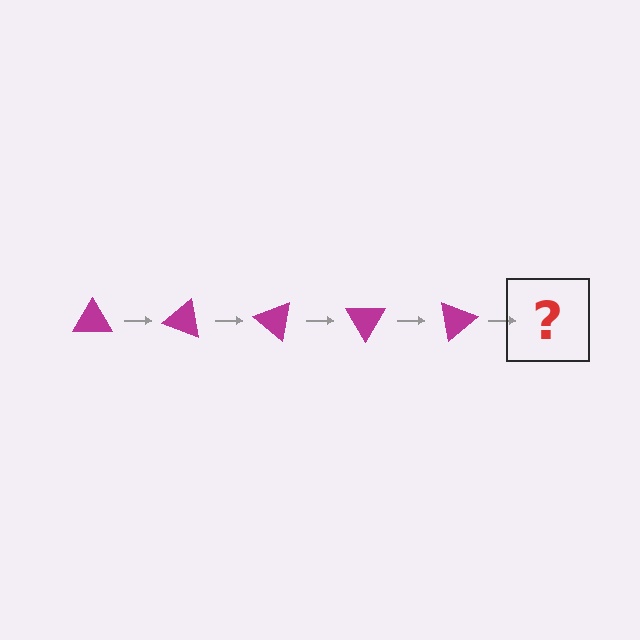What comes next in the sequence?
The next element should be a magenta triangle rotated 100 degrees.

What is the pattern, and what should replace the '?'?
The pattern is that the triangle rotates 20 degrees each step. The '?' should be a magenta triangle rotated 100 degrees.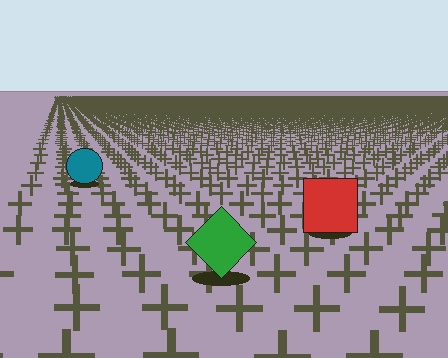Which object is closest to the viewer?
The green diamond is closest. The texture marks near it are larger and more spread out.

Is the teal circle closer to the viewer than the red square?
No. The red square is closer — you can tell from the texture gradient: the ground texture is coarser near it.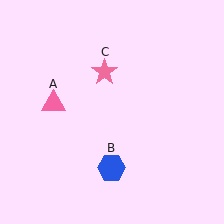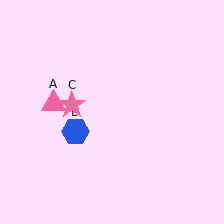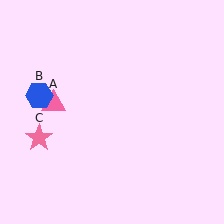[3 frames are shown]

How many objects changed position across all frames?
2 objects changed position: blue hexagon (object B), pink star (object C).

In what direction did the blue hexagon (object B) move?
The blue hexagon (object B) moved up and to the left.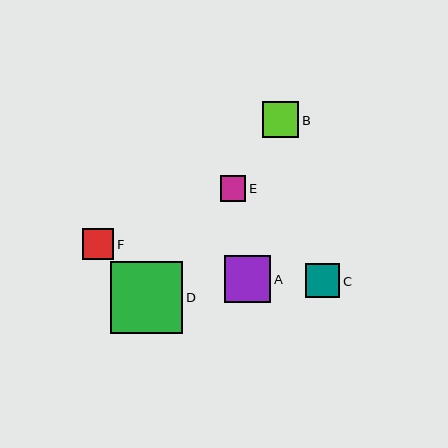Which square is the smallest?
Square E is the smallest with a size of approximately 26 pixels.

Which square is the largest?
Square D is the largest with a size of approximately 72 pixels.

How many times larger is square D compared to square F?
Square D is approximately 2.3 times the size of square F.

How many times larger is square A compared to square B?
Square A is approximately 1.3 times the size of square B.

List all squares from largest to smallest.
From largest to smallest: D, A, B, C, F, E.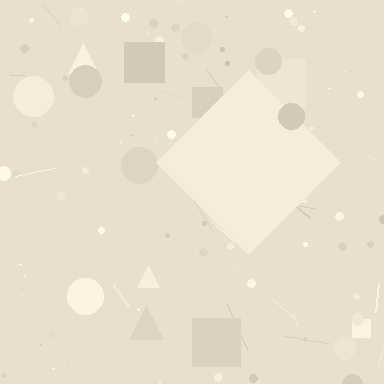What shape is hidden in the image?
A diamond is hidden in the image.